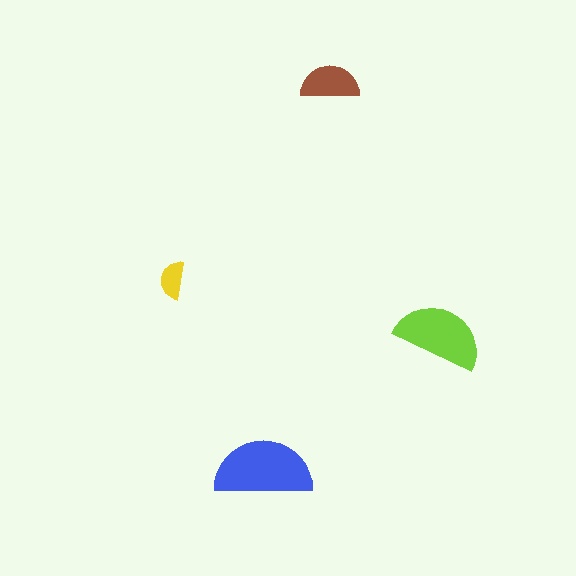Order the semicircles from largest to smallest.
the blue one, the lime one, the brown one, the yellow one.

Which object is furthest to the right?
The lime semicircle is rightmost.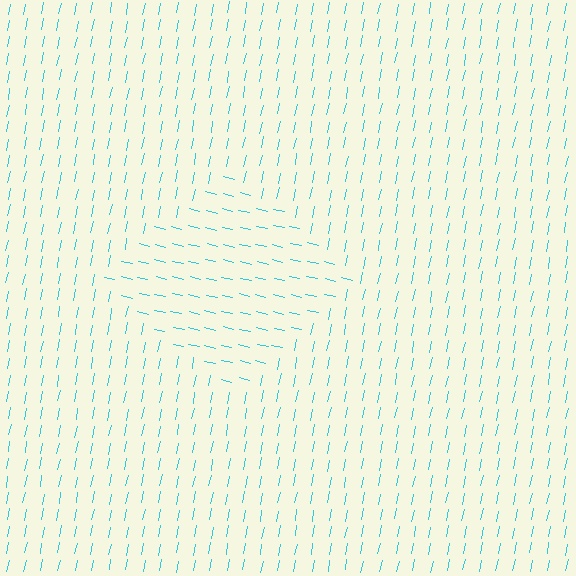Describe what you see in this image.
The image is filled with small cyan line segments. A diamond region in the image has lines oriented differently from the surrounding lines, creating a visible texture boundary.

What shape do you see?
I see a diamond.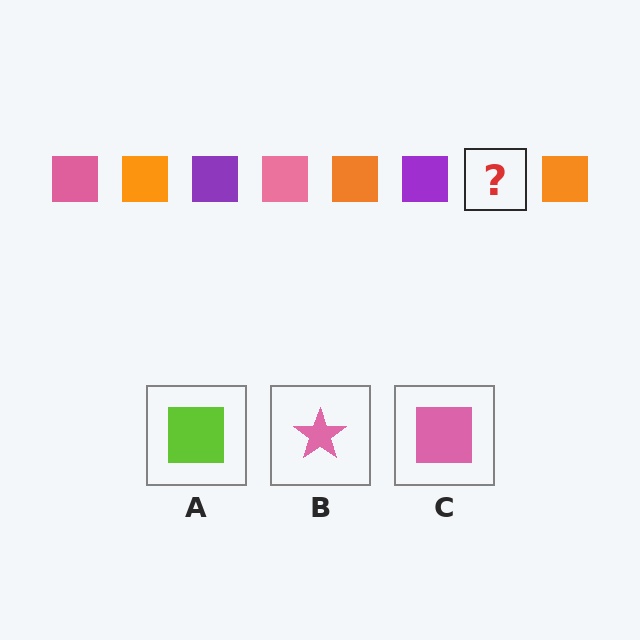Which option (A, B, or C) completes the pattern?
C.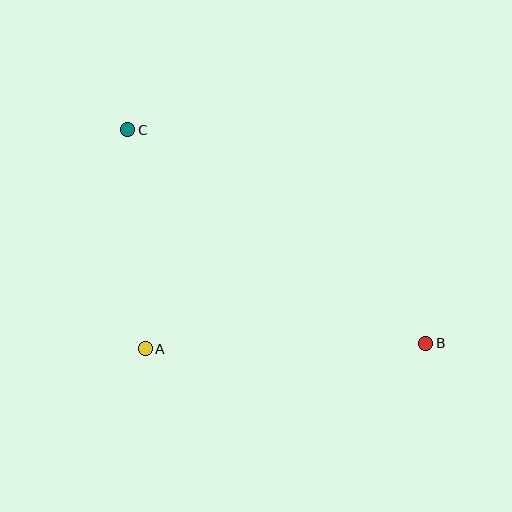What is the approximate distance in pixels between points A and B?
The distance between A and B is approximately 281 pixels.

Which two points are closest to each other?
Points A and C are closest to each other.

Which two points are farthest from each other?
Points B and C are farthest from each other.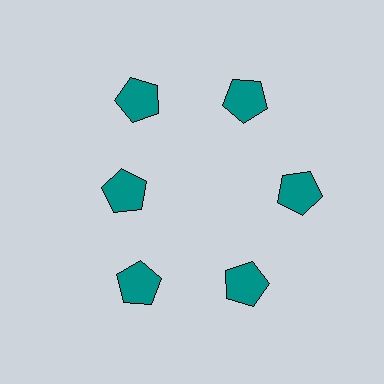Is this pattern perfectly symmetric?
No. The 6 teal pentagons are arranged in a ring, but one element near the 9 o'clock position is pulled inward toward the center, breaking the 6-fold rotational symmetry.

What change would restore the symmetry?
The symmetry would be restored by moving it outward, back onto the ring so that all 6 pentagons sit at equal angles and equal distance from the center.